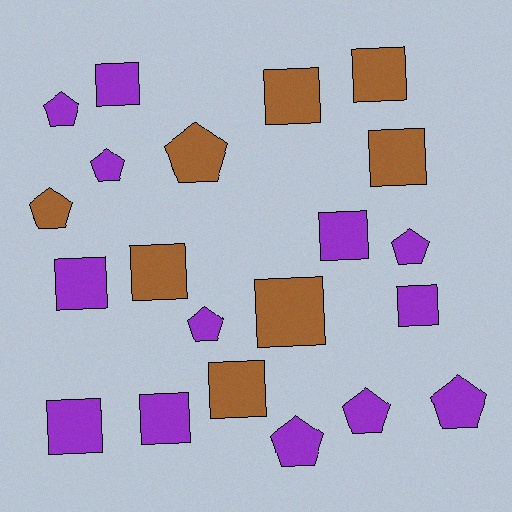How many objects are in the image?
There are 21 objects.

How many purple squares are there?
There are 6 purple squares.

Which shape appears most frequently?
Square, with 12 objects.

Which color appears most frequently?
Purple, with 13 objects.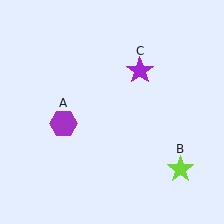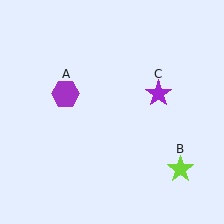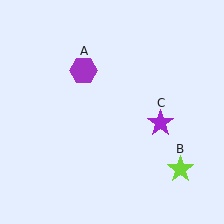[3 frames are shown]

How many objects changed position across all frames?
2 objects changed position: purple hexagon (object A), purple star (object C).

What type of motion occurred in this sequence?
The purple hexagon (object A), purple star (object C) rotated clockwise around the center of the scene.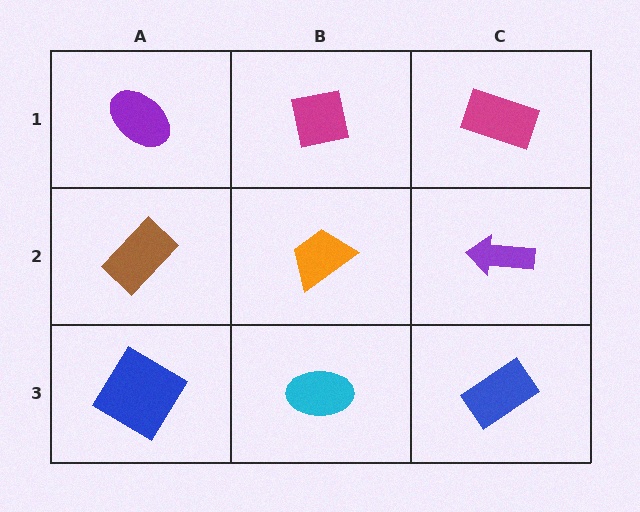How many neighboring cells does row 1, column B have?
3.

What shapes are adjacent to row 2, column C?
A magenta rectangle (row 1, column C), a blue rectangle (row 3, column C), an orange trapezoid (row 2, column B).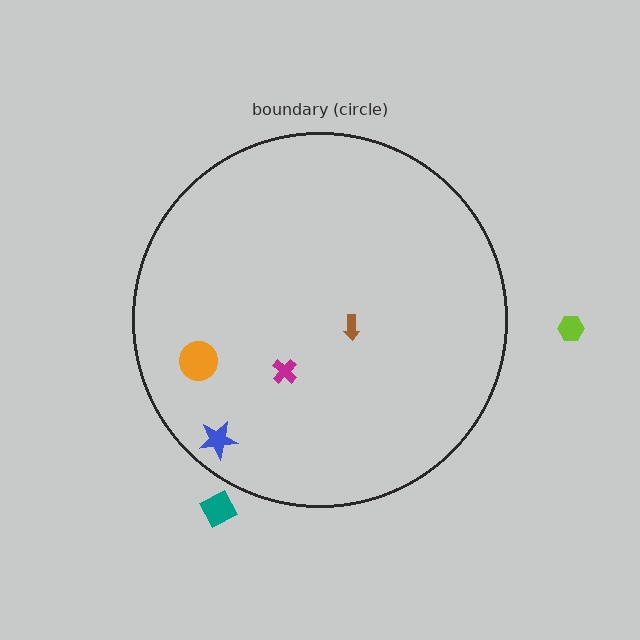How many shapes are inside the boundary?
4 inside, 2 outside.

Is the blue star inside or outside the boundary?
Inside.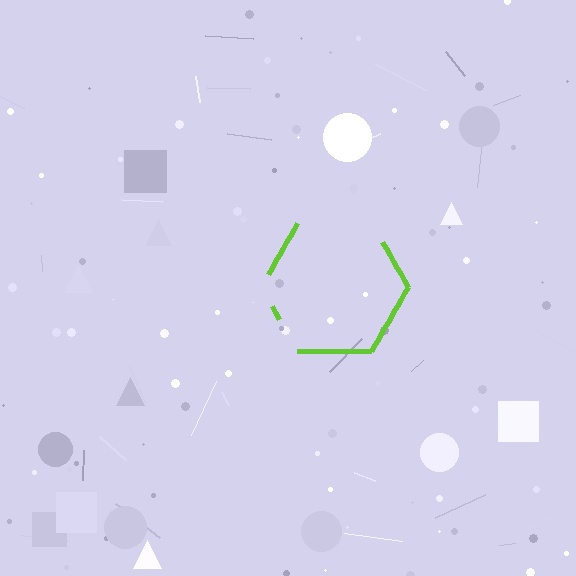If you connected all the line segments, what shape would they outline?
They would outline a hexagon.